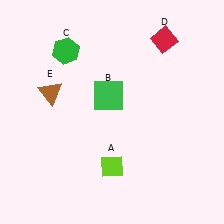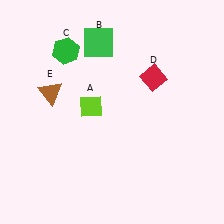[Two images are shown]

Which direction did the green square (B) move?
The green square (B) moved up.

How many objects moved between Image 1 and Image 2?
3 objects moved between the two images.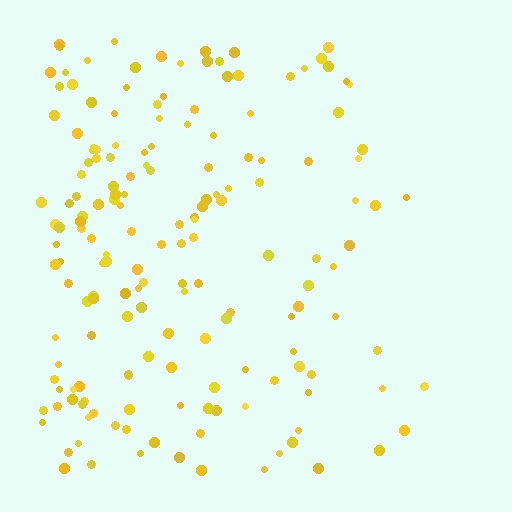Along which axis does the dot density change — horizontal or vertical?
Horizontal.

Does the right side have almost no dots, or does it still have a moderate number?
Still a moderate number, just noticeably fewer than the left.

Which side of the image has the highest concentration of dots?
The left.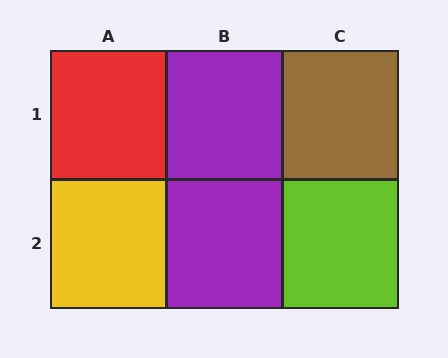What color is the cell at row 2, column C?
Lime.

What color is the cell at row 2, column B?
Purple.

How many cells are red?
1 cell is red.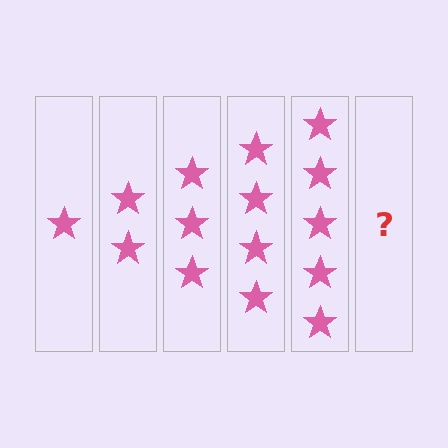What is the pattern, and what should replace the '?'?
The pattern is that each step adds one more star. The '?' should be 6 stars.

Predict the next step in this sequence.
The next step is 6 stars.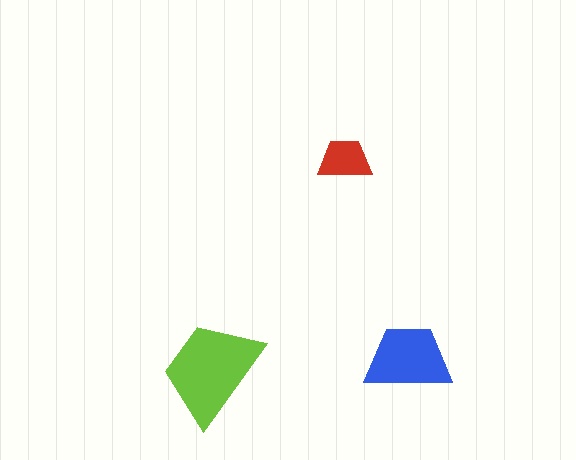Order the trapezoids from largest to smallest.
the lime one, the blue one, the red one.